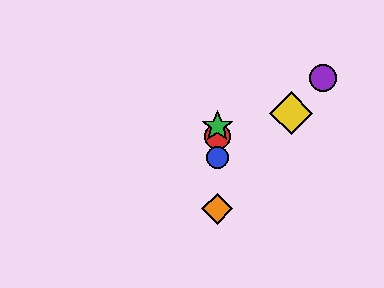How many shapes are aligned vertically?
4 shapes (the red circle, the blue circle, the green star, the orange diamond) are aligned vertically.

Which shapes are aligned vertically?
The red circle, the blue circle, the green star, the orange diamond are aligned vertically.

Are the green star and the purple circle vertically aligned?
No, the green star is at x≈217 and the purple circle is at x≈323.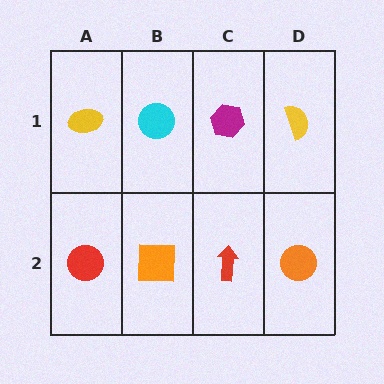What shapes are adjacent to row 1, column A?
A red circle (row 2, column A), a cyan circle (row 1, column B).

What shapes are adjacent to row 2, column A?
A yellow ellipse (row 1, column A), an orange square (row 2, column B).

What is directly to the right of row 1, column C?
A yellow semicircle.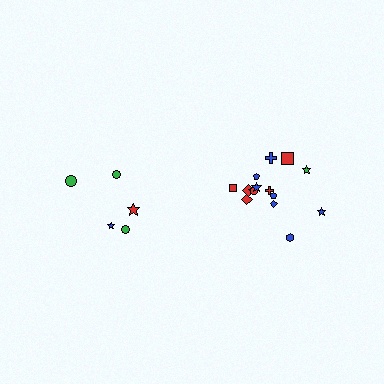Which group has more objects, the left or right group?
The right group.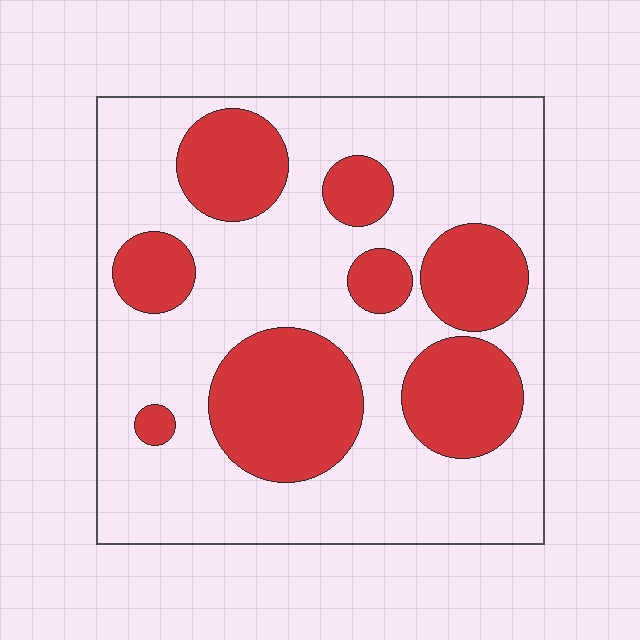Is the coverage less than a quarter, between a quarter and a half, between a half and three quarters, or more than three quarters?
Between a quarter and a half.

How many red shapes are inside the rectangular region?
8.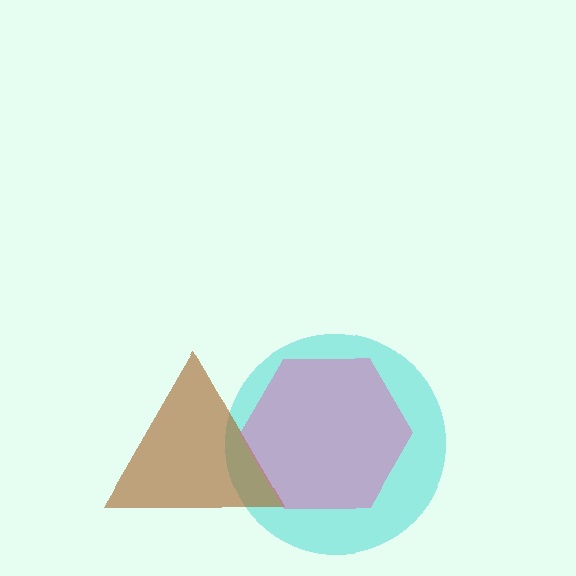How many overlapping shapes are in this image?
There are 3 overlapping shapes in the image.